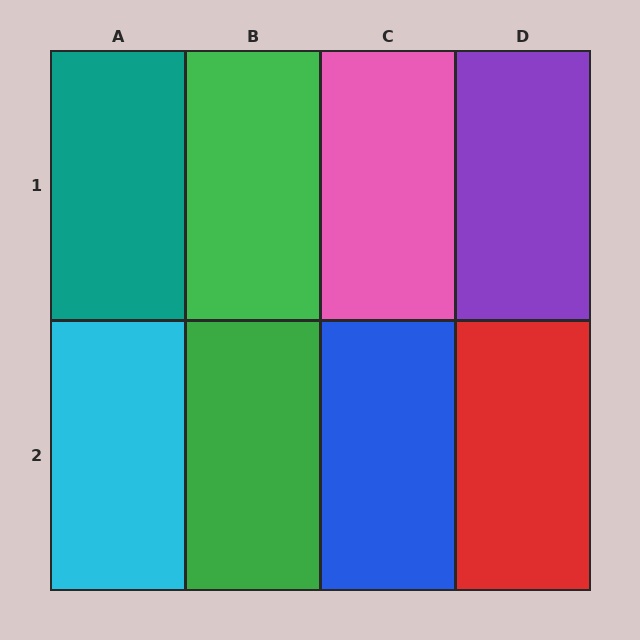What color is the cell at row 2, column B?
Green.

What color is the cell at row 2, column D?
Red.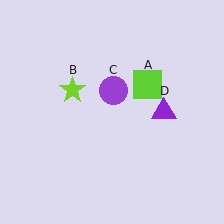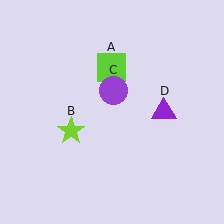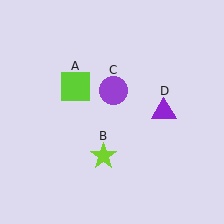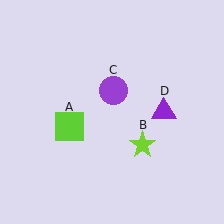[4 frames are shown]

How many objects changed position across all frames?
2 objects changed position: lime square (object A), lime star (object B).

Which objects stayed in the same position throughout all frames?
Purple circle (object C) and purple triangle (object D) remained stationary.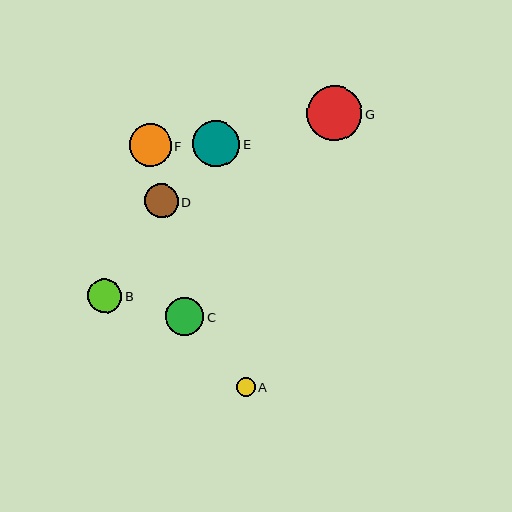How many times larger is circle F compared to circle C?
Circle F is approximately 1.1 times the size of circle C.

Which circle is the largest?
Circle G is the largest with a size of approximately 55 pixels.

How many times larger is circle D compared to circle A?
Circle D is approximately 1.8 times the size of circle A.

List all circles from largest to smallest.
From largest to smallest: G, E, F, C, D, B, A.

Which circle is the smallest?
Circle A is the smallest with a size of approximately 19 pixels.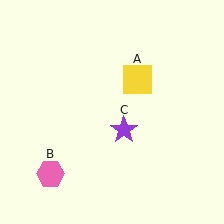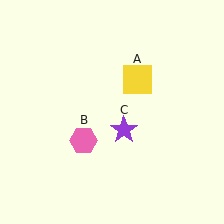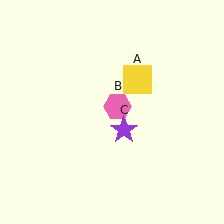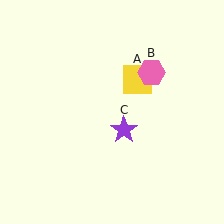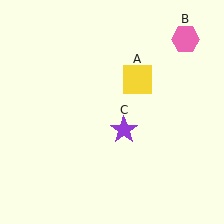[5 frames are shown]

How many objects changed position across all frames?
1 object changed position: pink hexagon (object B).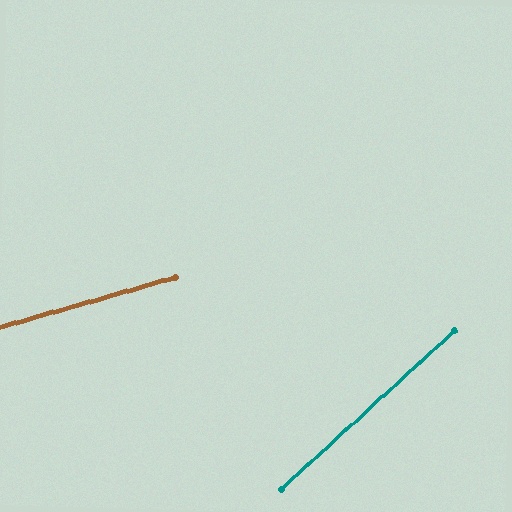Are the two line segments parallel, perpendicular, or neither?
Neither parallel nor perpendicular — they differ by about 26°.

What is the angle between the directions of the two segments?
Approximately 26 degrees.